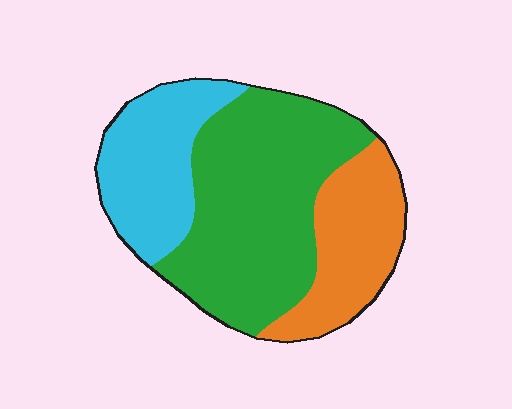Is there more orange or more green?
Green.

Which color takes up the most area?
Green, at roughly 50%.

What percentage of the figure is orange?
Orange takes up between a sixth and a third of the figure.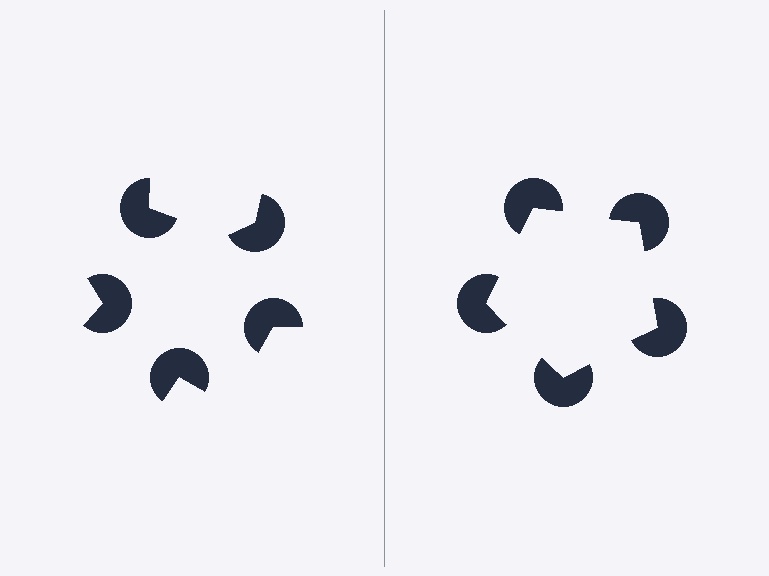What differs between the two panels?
The pac-man discs are positioned identically on both sides; only the wedge orientations differ. On the right they align to a pentagon; on the left they are misaligned.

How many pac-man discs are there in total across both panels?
10 — 5 on each side.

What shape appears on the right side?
An illusory pentagon.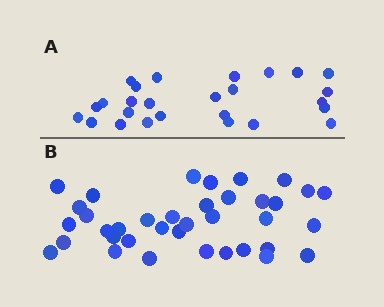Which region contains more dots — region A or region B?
Region B (the bottom region) has more dots.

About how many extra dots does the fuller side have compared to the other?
Region B has roughly 12 or so more dots than region A.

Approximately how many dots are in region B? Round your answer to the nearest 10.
About 40 dots. (The exact count is 37, which rounds to 40.)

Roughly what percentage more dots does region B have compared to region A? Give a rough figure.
About 40% more.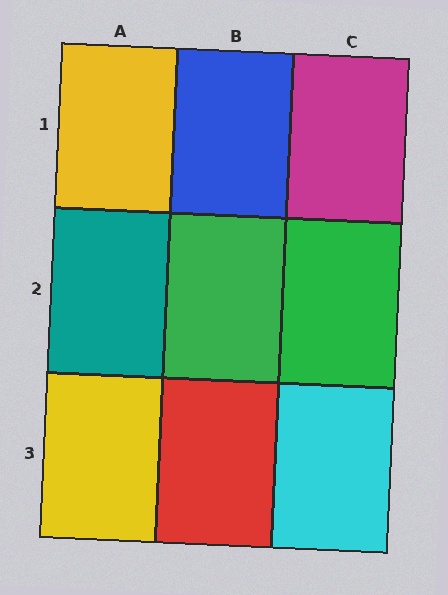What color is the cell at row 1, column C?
Magenta.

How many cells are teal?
1 cell is teal.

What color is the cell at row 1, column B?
Blue.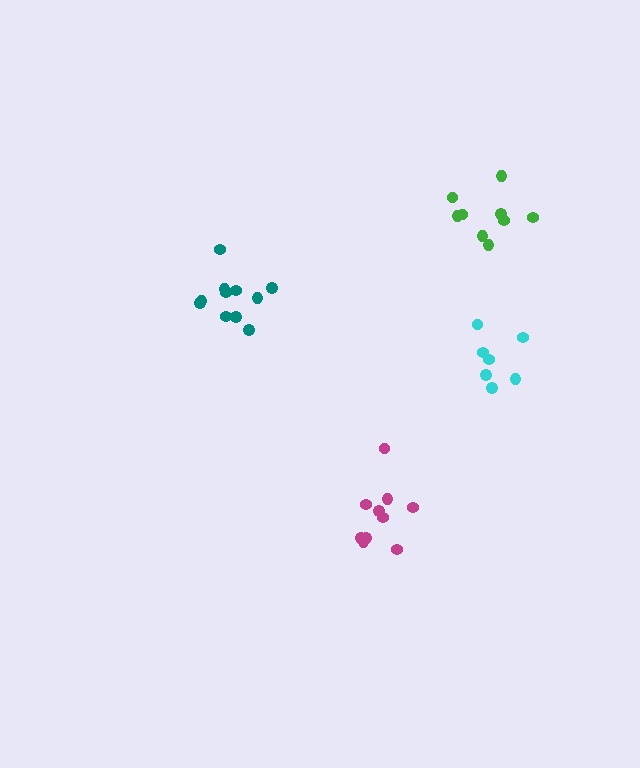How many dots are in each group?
Group 1: 7 dots, Group 2: 10 dots, Group 3: 9 dots, Group 4: 11 dots (37 total).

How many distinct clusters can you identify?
There are 4 distinct clusters.